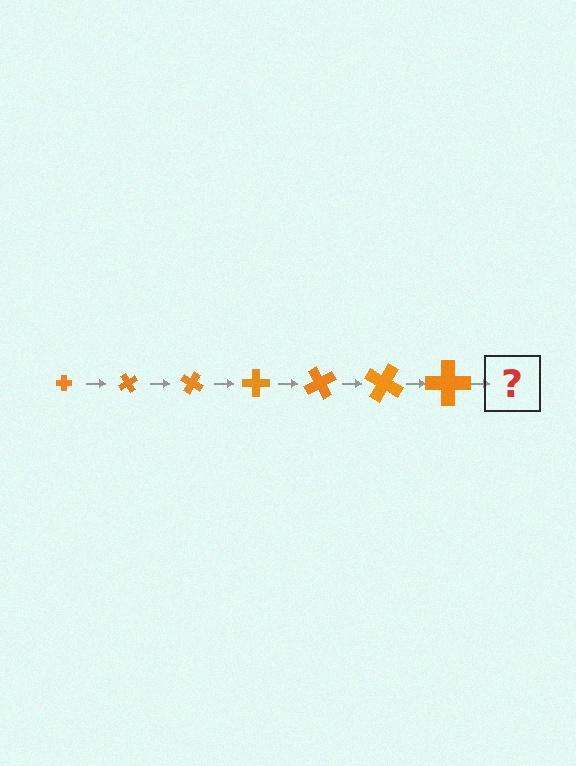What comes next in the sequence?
The next element should be a cross, larger than the previous one and rotated 420 degrees from the start.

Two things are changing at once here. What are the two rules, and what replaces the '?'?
The two rules are that the cross grows larger each step and it rotates 60 degrees each step. The '?' should be a cross, larger than the previous one and rotated 420 degrees from the start.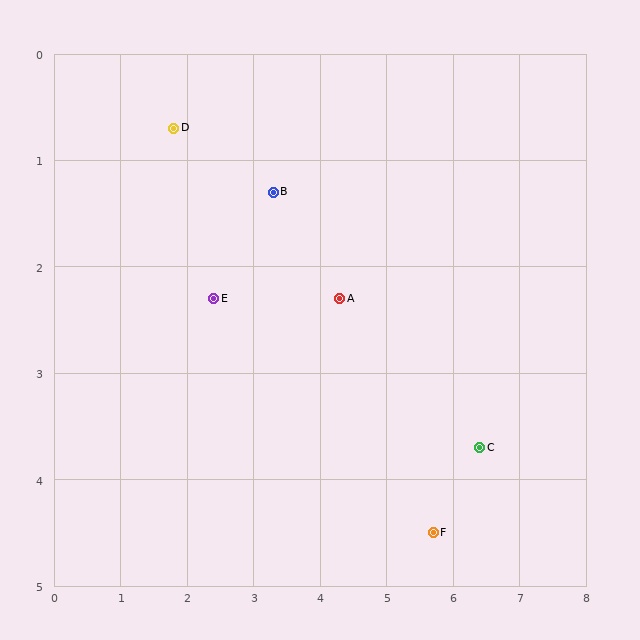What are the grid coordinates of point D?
Point D is at approximately (1.8, 0.7).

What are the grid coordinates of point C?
Point C is at approximately (6.4, 3.7).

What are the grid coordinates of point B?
Point B is at approximately (3.3, 1.3).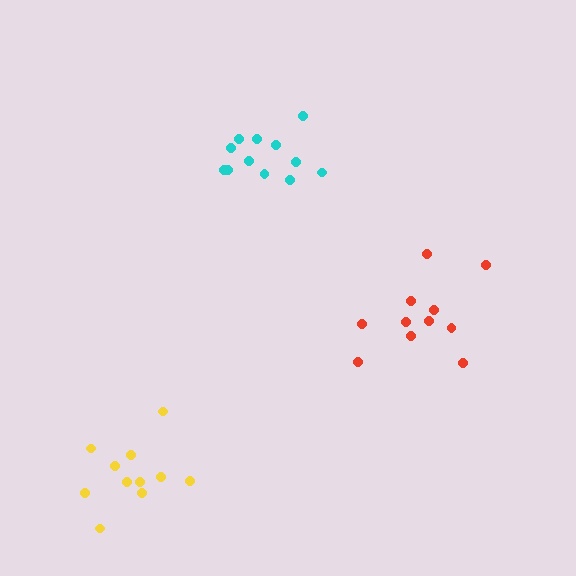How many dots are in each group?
Group 1: 11 dots, Group 2: 11 dots, Group 3: 12 dots (34 total).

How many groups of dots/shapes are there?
There are 3 groups.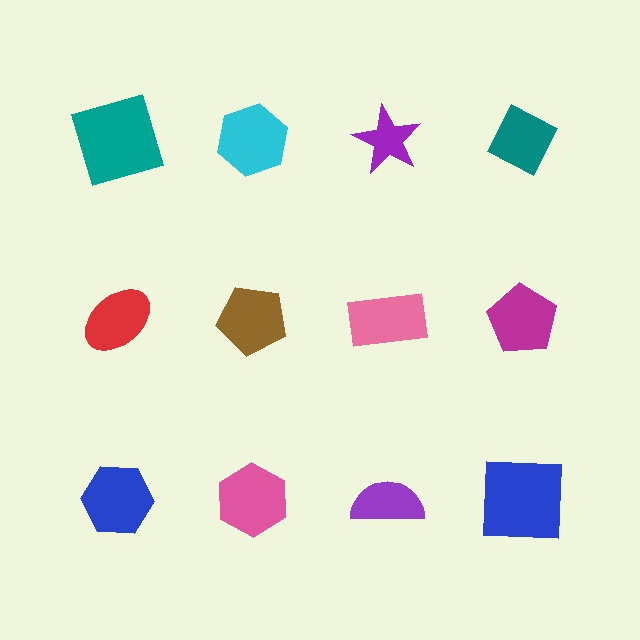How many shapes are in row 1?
4 shapes.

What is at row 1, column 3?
A purple star.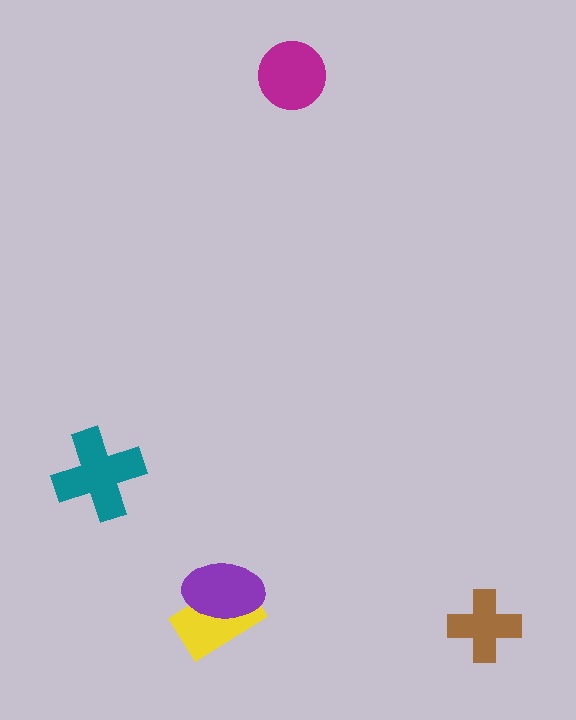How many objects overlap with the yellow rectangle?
1 object overlaps with the yellow rectangle.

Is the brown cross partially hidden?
No, no other shape covers it.